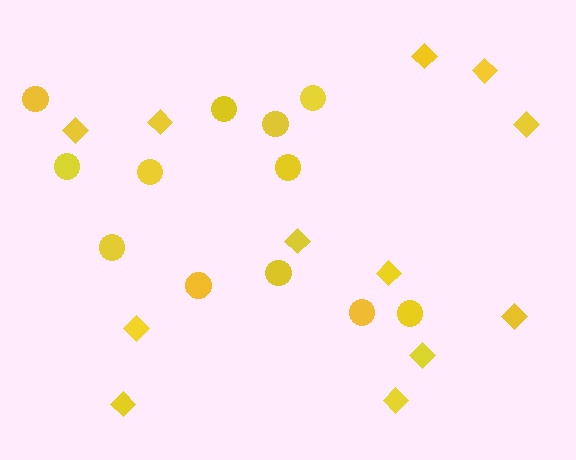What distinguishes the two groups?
There are 2 groups: one group of circles (12) and one group of diamonds (12).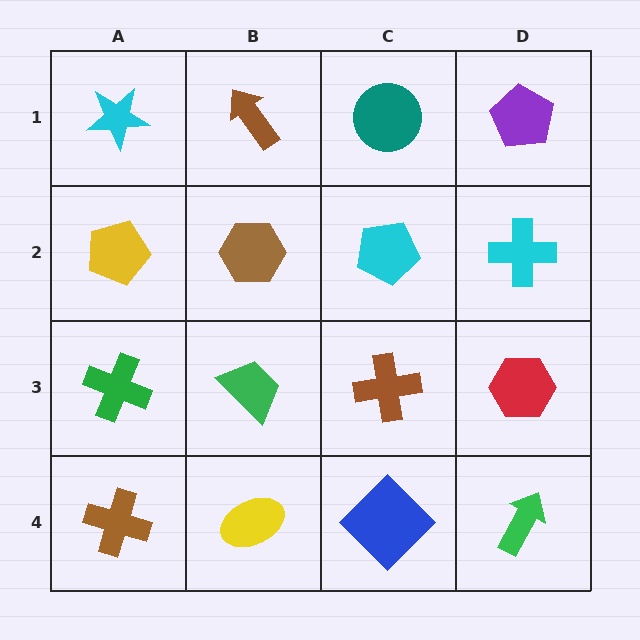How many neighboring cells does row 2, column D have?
3.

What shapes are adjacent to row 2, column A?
A cyan star (row 1, column A), a green cross (row 3, column A), a brown hexagon (row 2, column B).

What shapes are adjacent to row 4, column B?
A green trapezoid (row 3, column B), a brown cross (row 4, column A), a blue diamond (row 4, column C).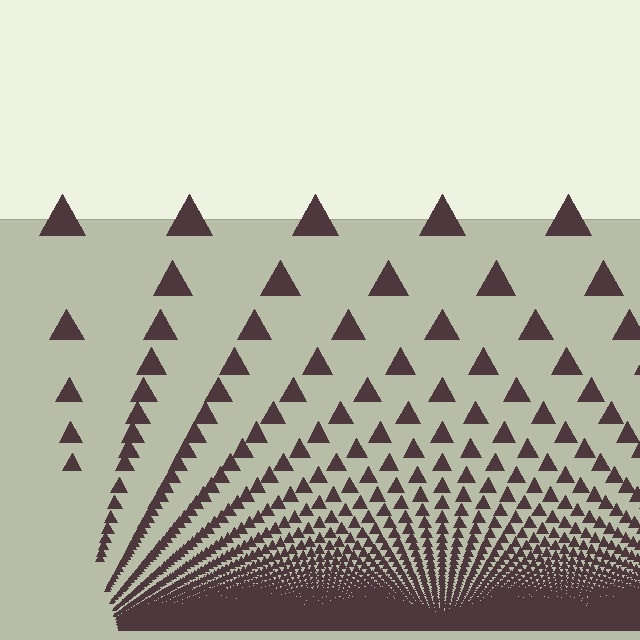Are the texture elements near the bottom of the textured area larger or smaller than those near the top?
Smaller. The gradient is inverted — elements near the bottom are smaller and denser.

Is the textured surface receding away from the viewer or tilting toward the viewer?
The surface appears to tilt toward the viewer. Texture elements get larger and sparser toward the top.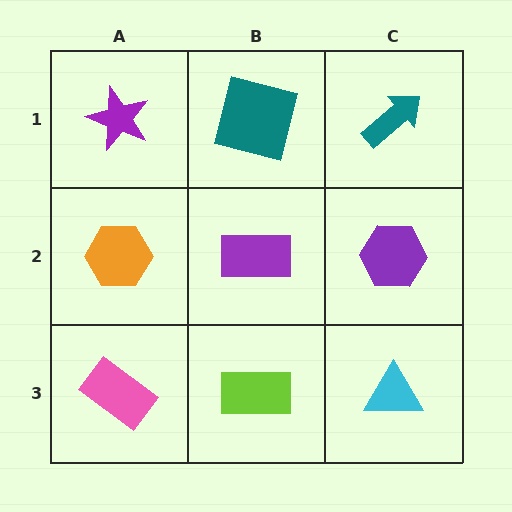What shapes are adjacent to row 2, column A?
A purple star (row 1, column A), a pink rectangle (row 3, column A), a purple rectangle (row 2, column B).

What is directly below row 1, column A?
An orange hexagon.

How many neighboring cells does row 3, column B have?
3.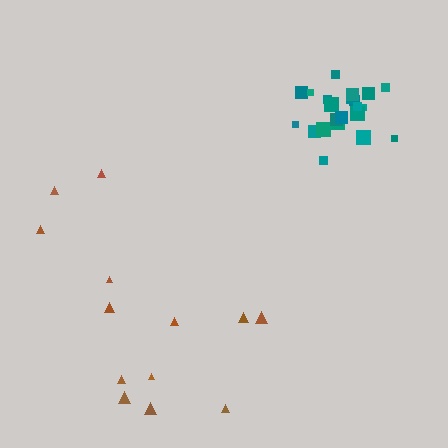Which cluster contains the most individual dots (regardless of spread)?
Teal (23).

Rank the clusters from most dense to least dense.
teal, brown.